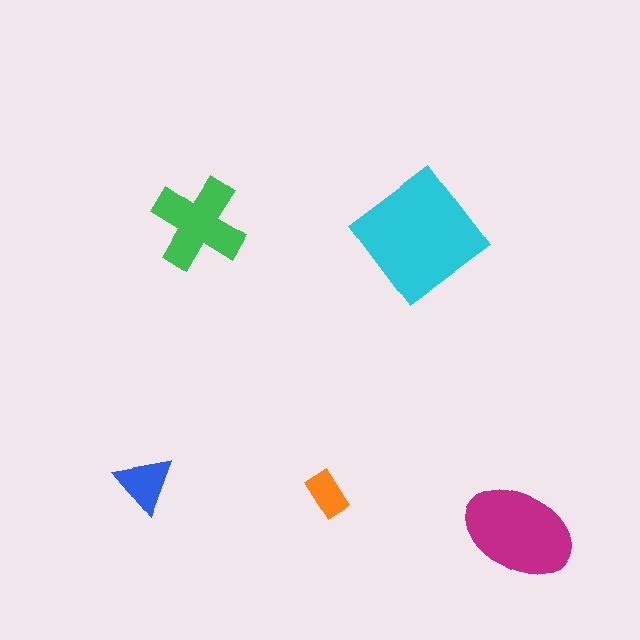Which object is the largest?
The cyan diamond.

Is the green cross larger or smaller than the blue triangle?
Larger.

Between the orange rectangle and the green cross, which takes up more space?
The green cross.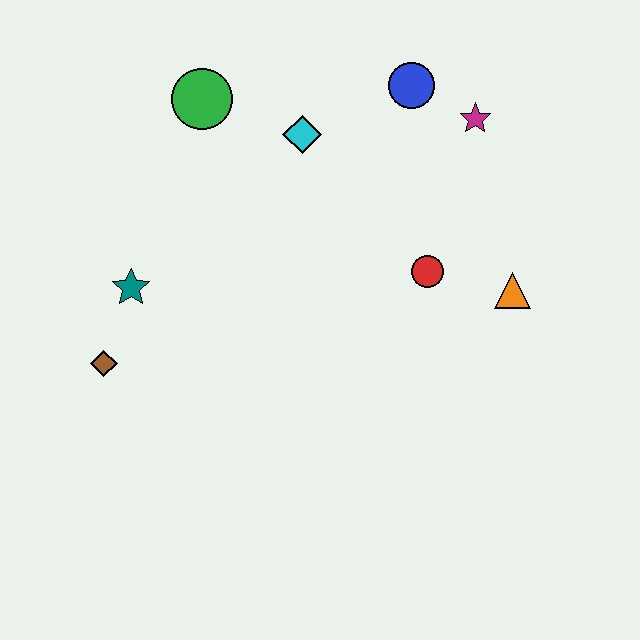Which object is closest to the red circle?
The orange triangle is closest to the red circle.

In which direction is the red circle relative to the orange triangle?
The red circle is to the left of the orange triangle.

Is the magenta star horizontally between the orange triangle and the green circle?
Yes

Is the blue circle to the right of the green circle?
Yes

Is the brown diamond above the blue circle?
No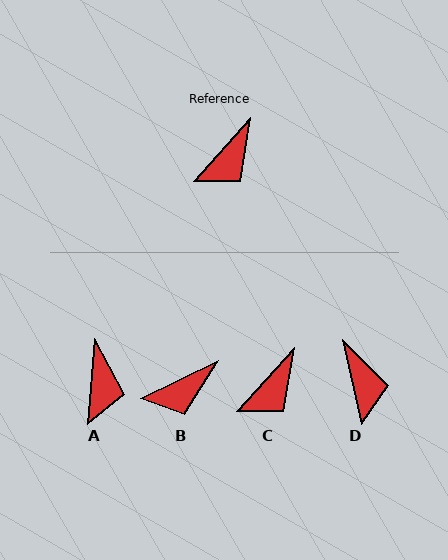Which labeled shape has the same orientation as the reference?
C.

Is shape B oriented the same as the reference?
No, it is off by about 22 degrees.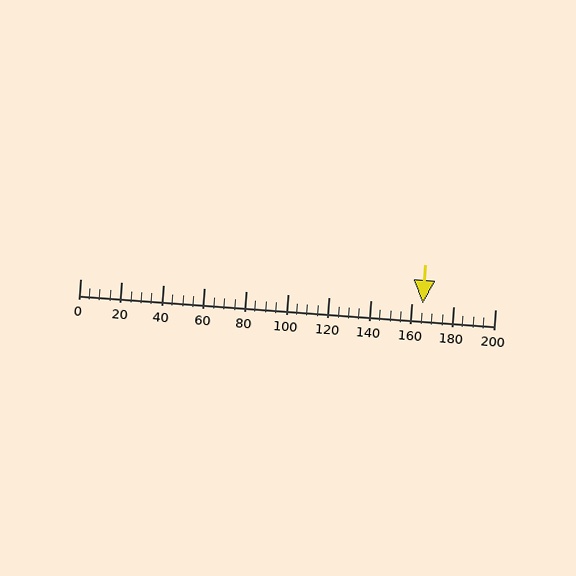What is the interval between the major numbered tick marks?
The major tick marks are spaced 20 units apart.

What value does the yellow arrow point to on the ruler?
The yellow arrow points to approximately 165.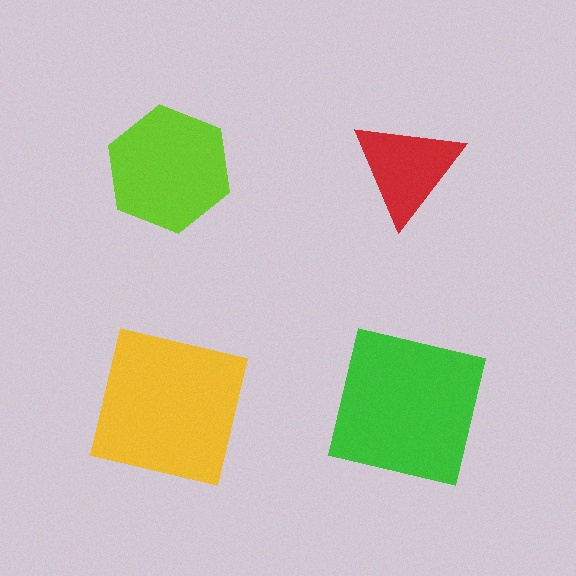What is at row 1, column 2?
A red triangle.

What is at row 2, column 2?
A green square.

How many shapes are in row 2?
2 shapes.